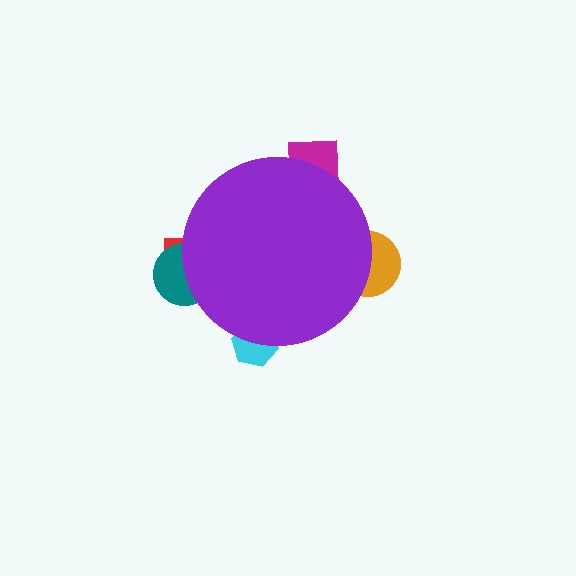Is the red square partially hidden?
Yes, the red square is partially hidden behind the purple circle.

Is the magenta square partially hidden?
Yes, the magenta square is partially hidden behind the purple circle.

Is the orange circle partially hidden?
Yes, the orange circle is partially hidden behind the purple circle.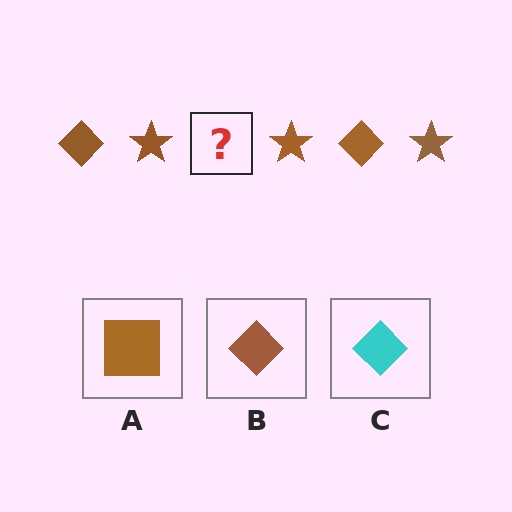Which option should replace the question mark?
Option B.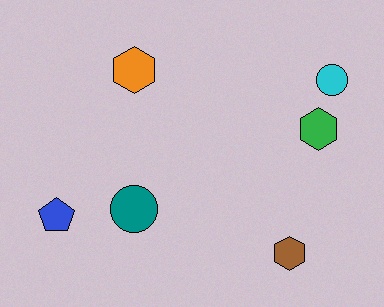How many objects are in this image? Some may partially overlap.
There are 6 objects.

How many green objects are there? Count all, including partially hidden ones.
There is 1 green object.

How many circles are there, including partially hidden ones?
There are 2 circles.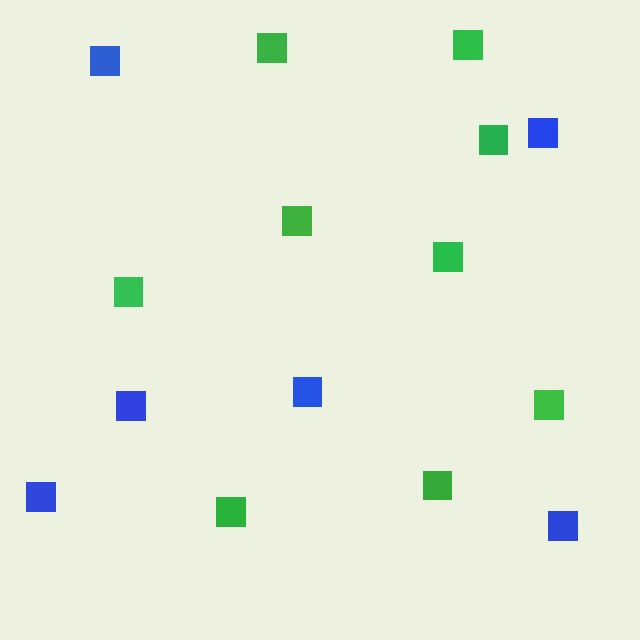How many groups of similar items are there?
There are 2 groups: one group of green squares (9) and one group of blue squares (6).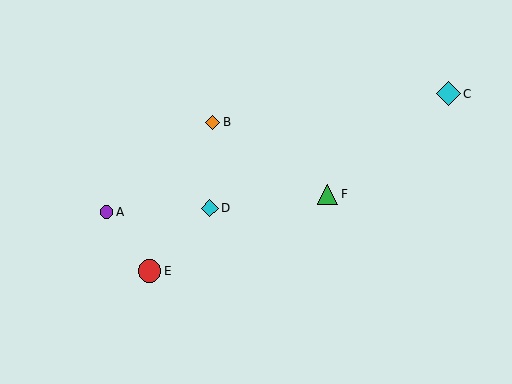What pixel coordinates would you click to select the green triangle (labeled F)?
Click at (327, 194) to select the green triangle F.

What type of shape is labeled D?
Shape D is a cyan diamond.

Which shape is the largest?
The cyan diamond (labeled C) is the largest.